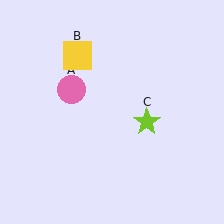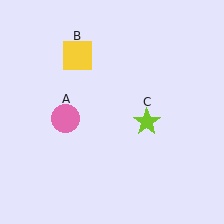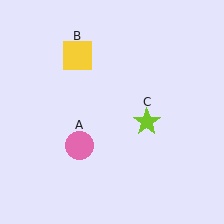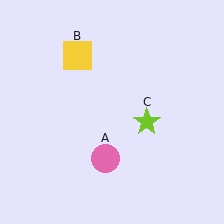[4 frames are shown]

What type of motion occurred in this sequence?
The pink circle (object A) rotated counterclockwise around the center of the scene.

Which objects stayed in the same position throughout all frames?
Yellow square (object B) and lime star (object C) remained stationary.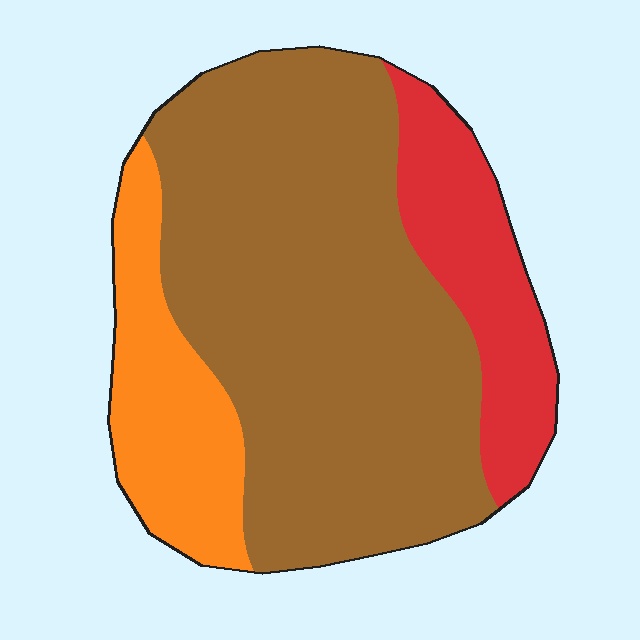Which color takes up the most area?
Brown, at roughly 65%.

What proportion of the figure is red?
Red covers roughly 15% of the figure.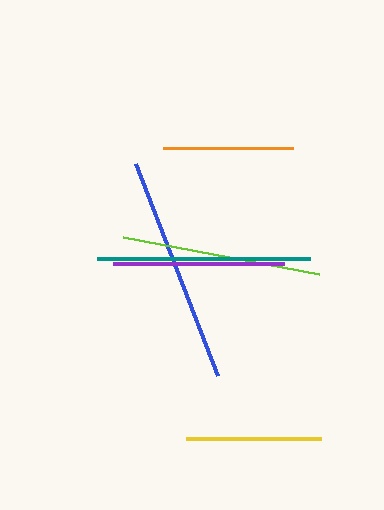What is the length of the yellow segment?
The yellow segment is approximately 136 pixels long.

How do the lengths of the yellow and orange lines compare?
The yellow and orange lines are approximately the same length.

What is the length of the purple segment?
The purple segment is approximately 171 pixels long.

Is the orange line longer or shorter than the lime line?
The lime line is longer than the orange line.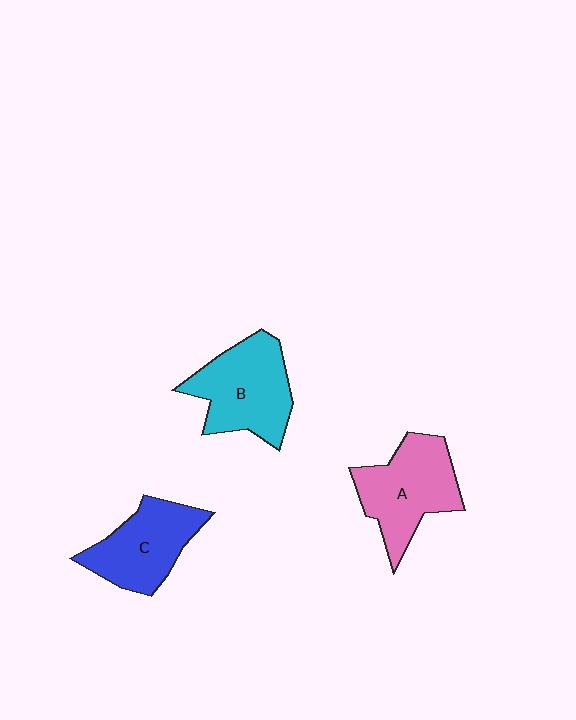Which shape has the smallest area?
Shape C (blue).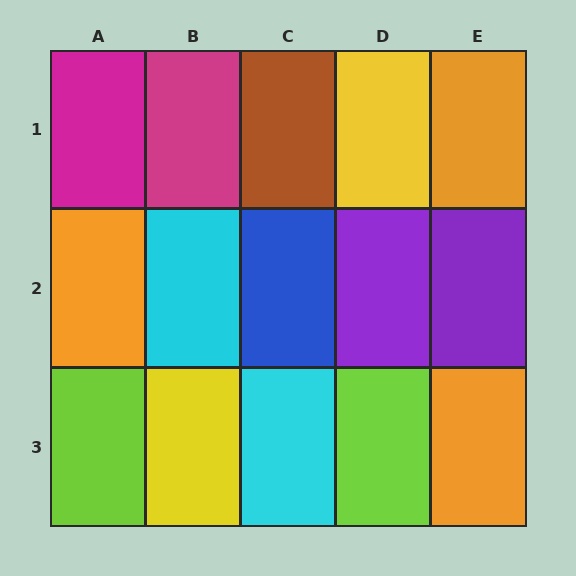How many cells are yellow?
2 cells are yellow.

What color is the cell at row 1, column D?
Yellow.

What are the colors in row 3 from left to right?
Lime, yellow, cyan, lime, orange.